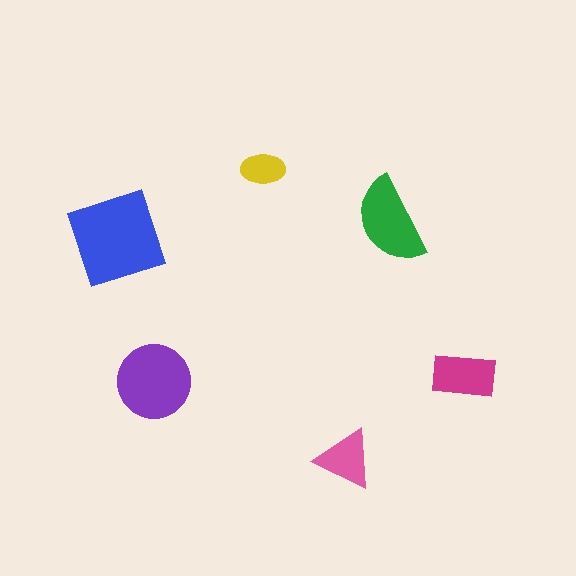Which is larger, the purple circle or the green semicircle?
The purple circle.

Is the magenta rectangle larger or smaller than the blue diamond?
Smaller.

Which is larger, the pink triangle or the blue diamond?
The blue diamond.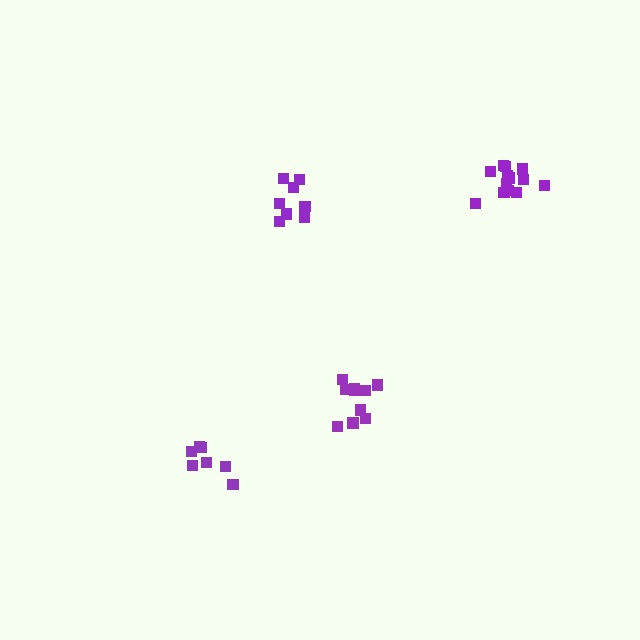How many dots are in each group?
Group 1: 13 dots, Group 2: 10 dots, Group 3: 7 dots, Group 4: 8 dots (38 total).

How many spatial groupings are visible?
There are 4 spatial groupings.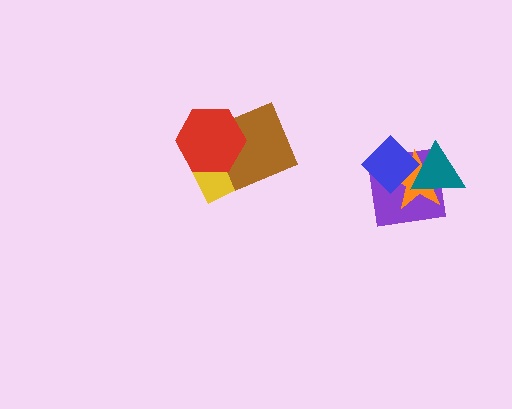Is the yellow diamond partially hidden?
Yes, it is partially covered by another shape.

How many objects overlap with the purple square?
3 objects overlap with the purple square.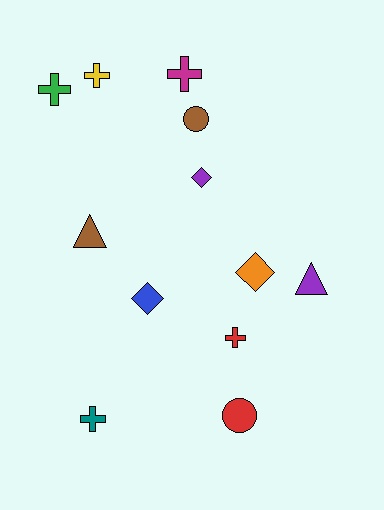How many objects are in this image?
There are 12 objects.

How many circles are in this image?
There are 2 circles.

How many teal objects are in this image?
There is 1 teal object.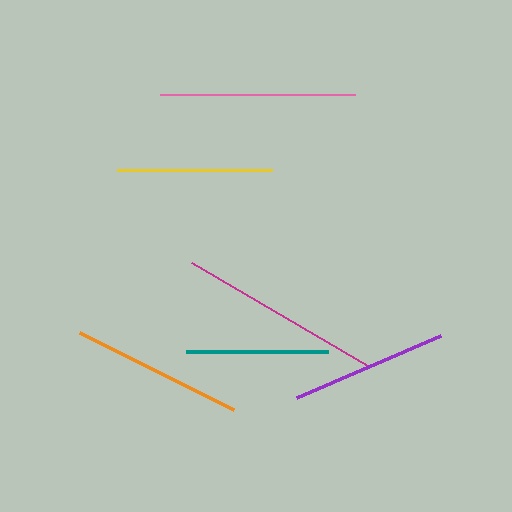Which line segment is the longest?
The magenta line is the longest at approximately 204 pixels.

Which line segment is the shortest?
The teal line is the shortest at approximately 142 pixels.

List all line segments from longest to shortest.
From longest to shortest: magenta, pink, orange, purple, yellow, teal.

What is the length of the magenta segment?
The magenta segment is approximately 204 pixels long.